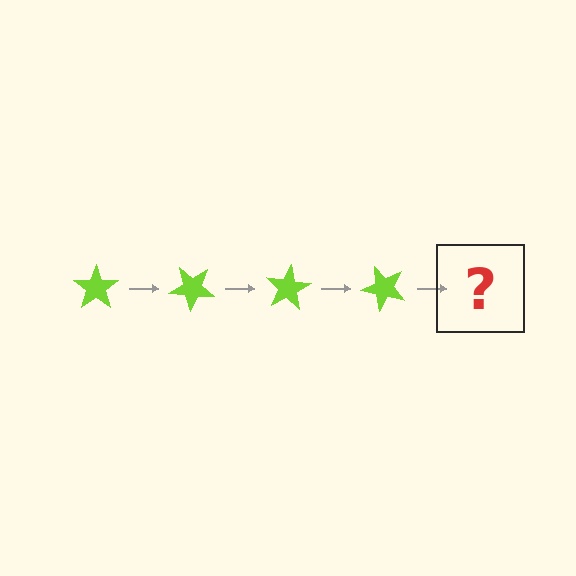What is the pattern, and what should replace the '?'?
The pattern is that the star rotates 40 degrees each step. The '?' should be a lime star rotated 160 degrees.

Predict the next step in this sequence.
The next step is a lime star rotated 160 degrees.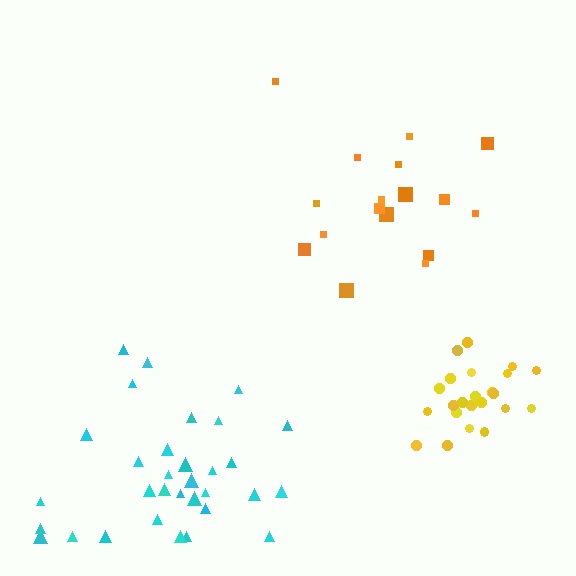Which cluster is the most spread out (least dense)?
Cyan.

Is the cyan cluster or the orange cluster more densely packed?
Orange.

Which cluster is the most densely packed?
Yellow.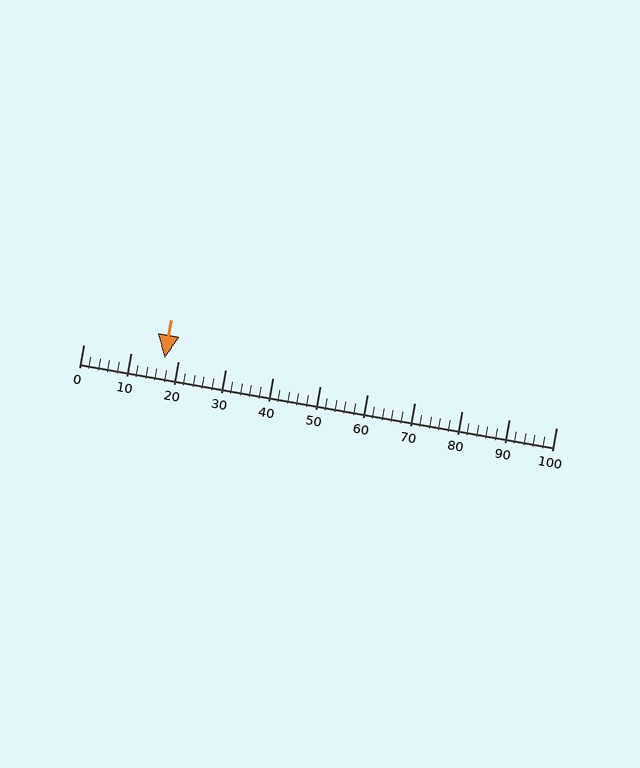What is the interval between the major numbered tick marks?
The major tick marks are spaced 10 units apart.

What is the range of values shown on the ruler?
The ruler shows values from 0 to 100.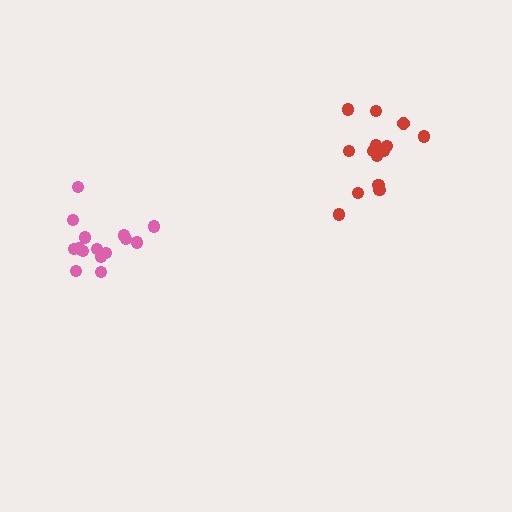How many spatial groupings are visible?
There are 2 spatial groupings.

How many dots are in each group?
Group 1: 15 dots, Group 2: 15 dots (30 total).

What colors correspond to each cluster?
The clusters are colored: pink, red.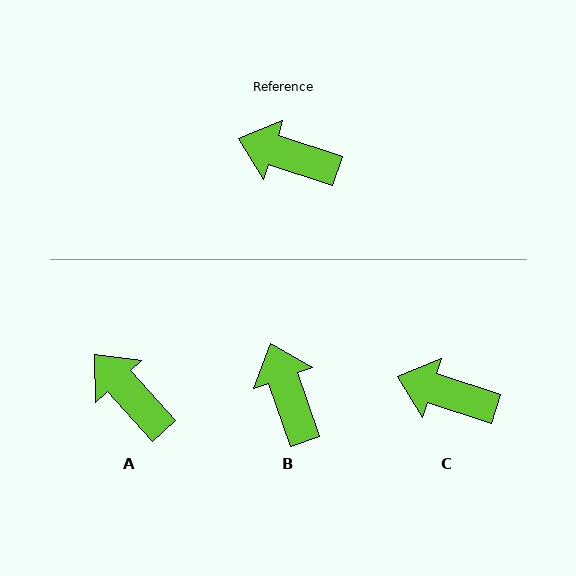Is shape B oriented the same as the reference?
No, it is off by about 53 degrees.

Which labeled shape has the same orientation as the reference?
C.